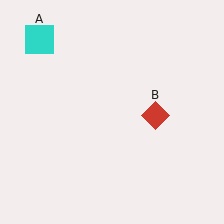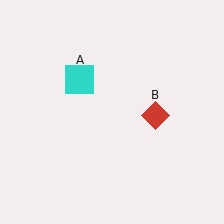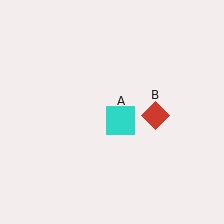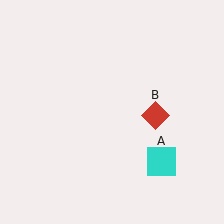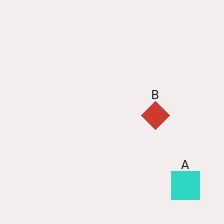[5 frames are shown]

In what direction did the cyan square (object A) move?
The cyan square (object A) moved down and to the right.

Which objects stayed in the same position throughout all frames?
Red diamond (object B) remained stationary.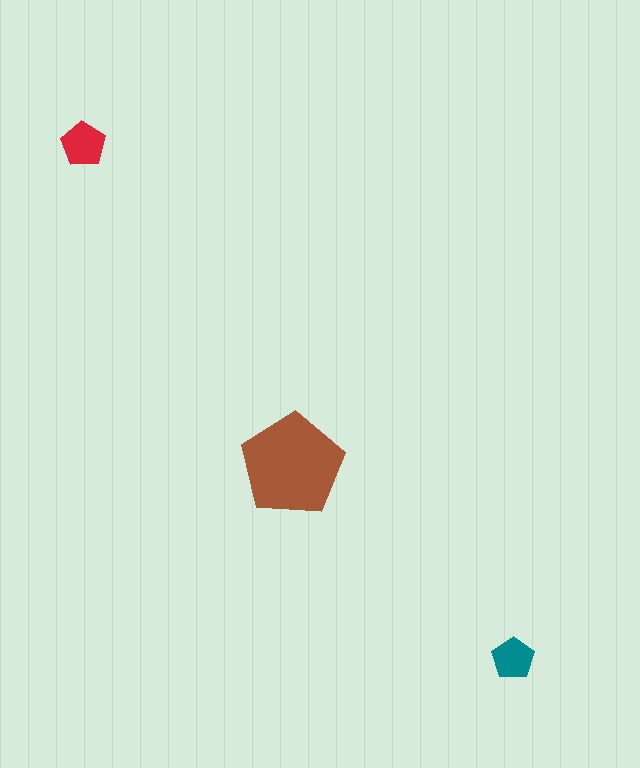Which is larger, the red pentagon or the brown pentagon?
The brown one.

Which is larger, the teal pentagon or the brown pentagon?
The brown one.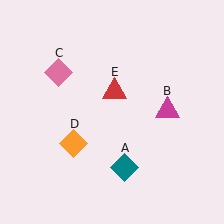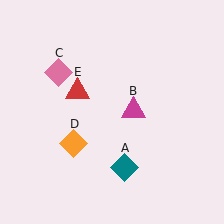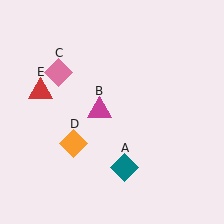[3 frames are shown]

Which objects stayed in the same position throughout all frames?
Teal diamond (object A) and pink diamond (object C) and orange diamond (object D) remained stationary.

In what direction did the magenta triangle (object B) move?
The magenta triangle (object B) moved left.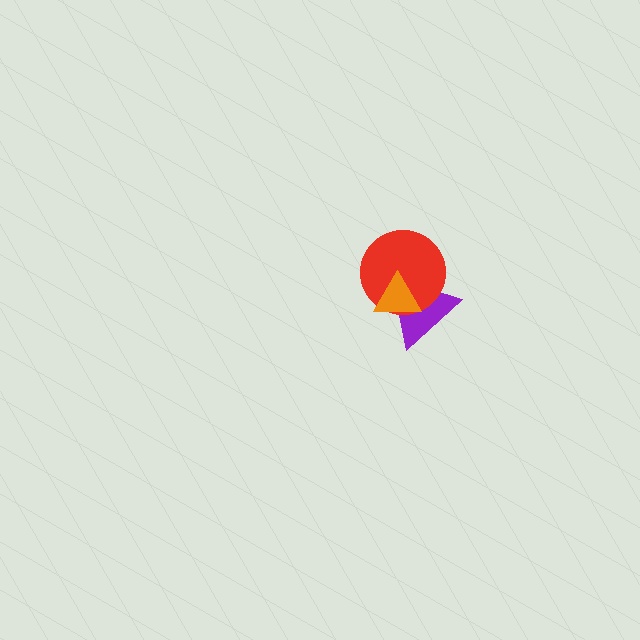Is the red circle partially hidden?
Yes, it is partially covered by another shape.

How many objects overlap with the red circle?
2 objects overlap with the red circle.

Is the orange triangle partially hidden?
No, no other shape covers it.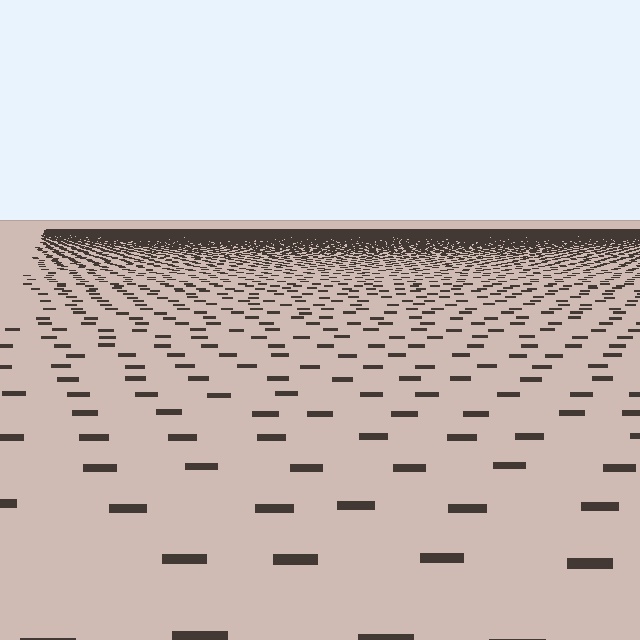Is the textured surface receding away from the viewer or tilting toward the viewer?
The surface is receding away from the viewer. Texture elements get smaller and denser toward the top.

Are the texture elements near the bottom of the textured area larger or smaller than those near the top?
Larger. Near the bottom, elements are closer to the viewer and appear at a bigger on-screen size.